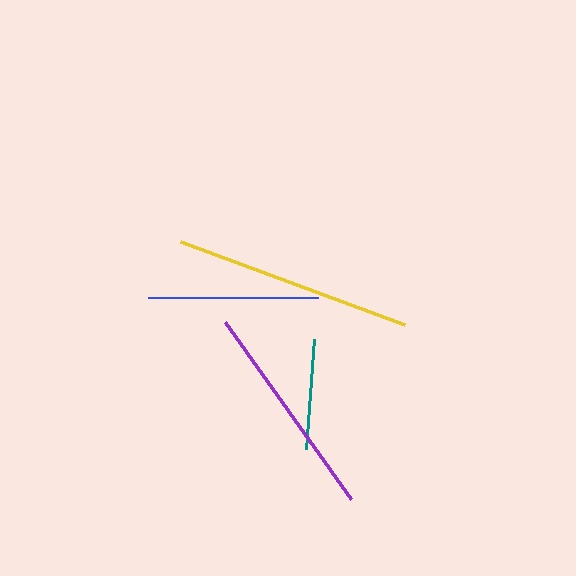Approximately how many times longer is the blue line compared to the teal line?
The blue line is approximately 1.5 times the length of the teal line.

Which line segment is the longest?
The yellow line is the longest at approximately 239 pixels.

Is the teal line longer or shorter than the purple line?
The purple line is longer than the teal line.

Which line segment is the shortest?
The teal line is the shortest at approximately 111 pixels.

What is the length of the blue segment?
The blue segment is approximately 170 pixels long.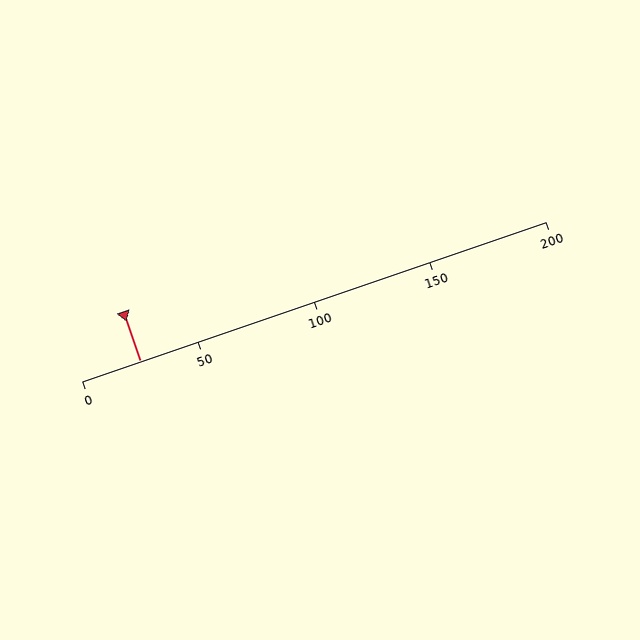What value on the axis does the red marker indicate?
The marker indicates approximately 25.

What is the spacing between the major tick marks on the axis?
The major ticks are spaced 50 apart.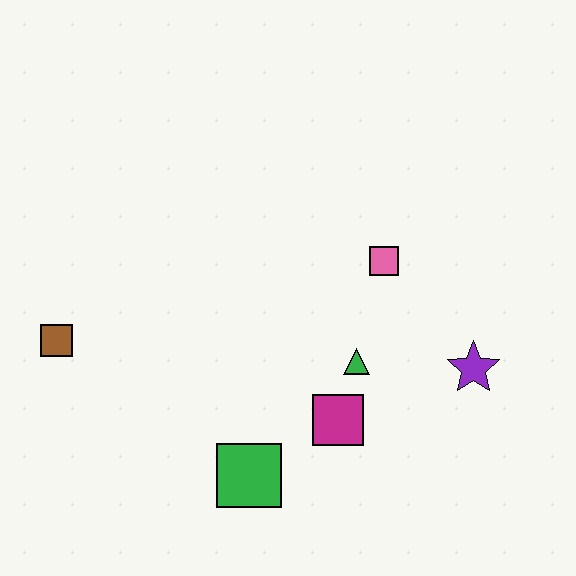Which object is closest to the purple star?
The green triangle is closest to the purple star.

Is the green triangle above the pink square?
No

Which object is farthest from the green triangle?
The brown square is farthest from the green triangle.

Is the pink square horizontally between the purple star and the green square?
Yes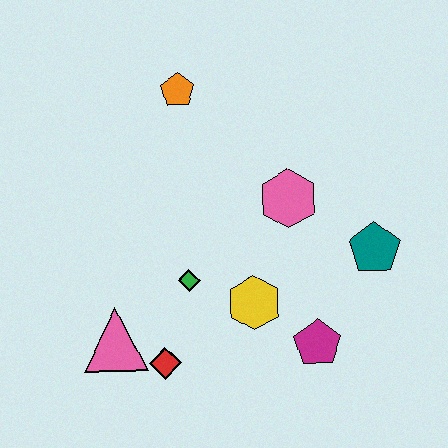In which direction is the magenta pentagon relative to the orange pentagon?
The magenta pentagon is below the orange pentagon.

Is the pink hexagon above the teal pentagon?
Yes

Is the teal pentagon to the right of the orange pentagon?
Yes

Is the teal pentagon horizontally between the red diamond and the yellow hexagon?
No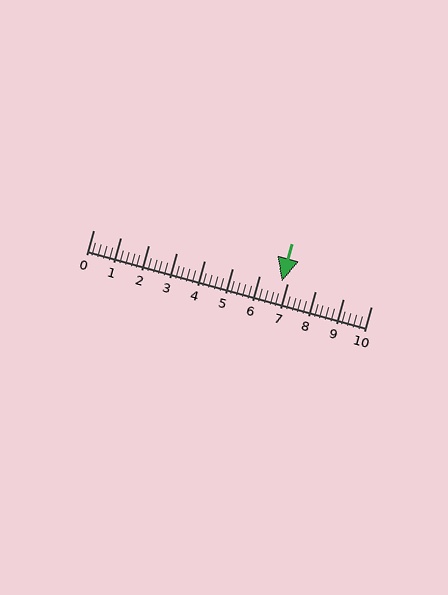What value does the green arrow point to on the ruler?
The green arrow points to approximately 6.8.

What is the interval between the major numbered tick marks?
The major tick marks are spaced 1 units apart.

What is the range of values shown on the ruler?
The ruler shows values from 0 to 10.